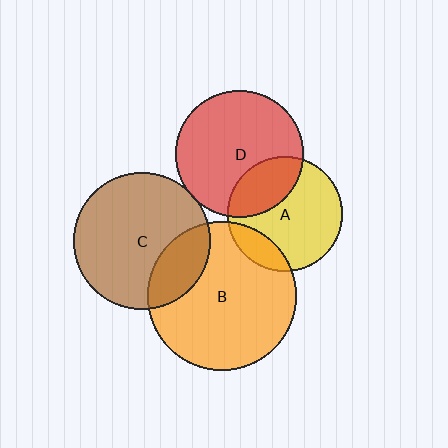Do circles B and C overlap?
Yes.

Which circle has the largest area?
Circle B (orange).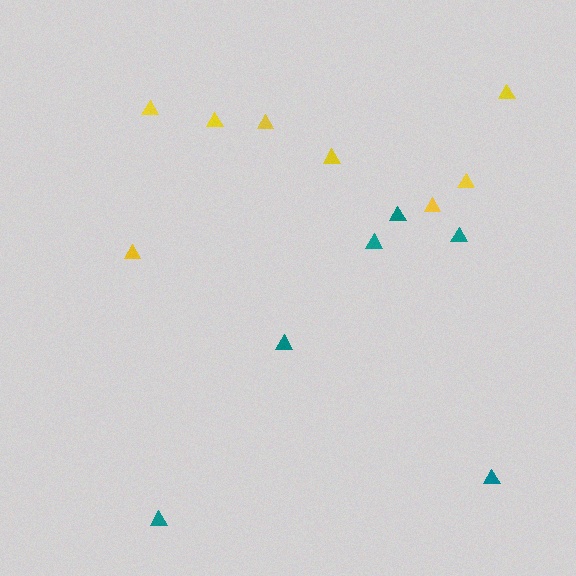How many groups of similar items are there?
There are 2 groups: one group of yellow triangles (8) and one group of teal triangles (6).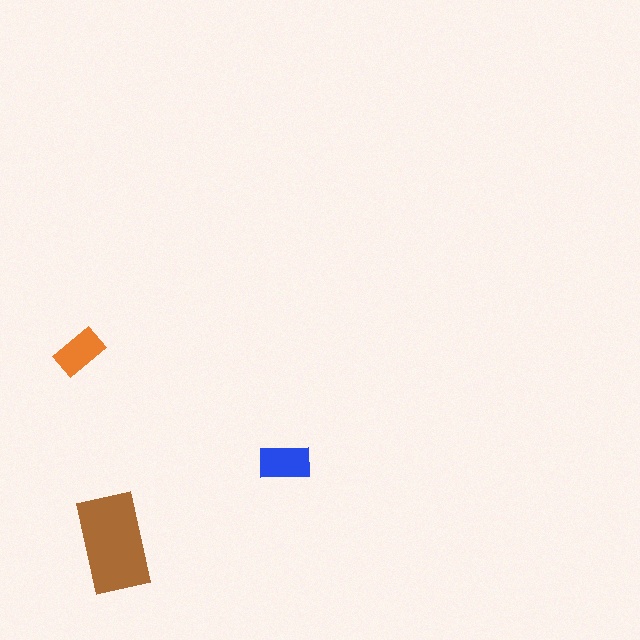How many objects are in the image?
There are 3 objects in the image.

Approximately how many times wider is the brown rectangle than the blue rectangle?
About 2 times wider.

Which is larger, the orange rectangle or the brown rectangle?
The brown one.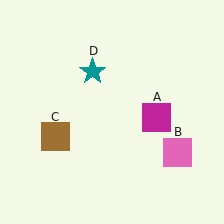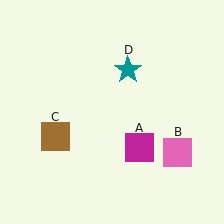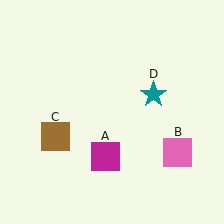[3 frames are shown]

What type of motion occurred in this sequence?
The magenta square (object A), teal star (object D) rotated clockwise around the center of the scene.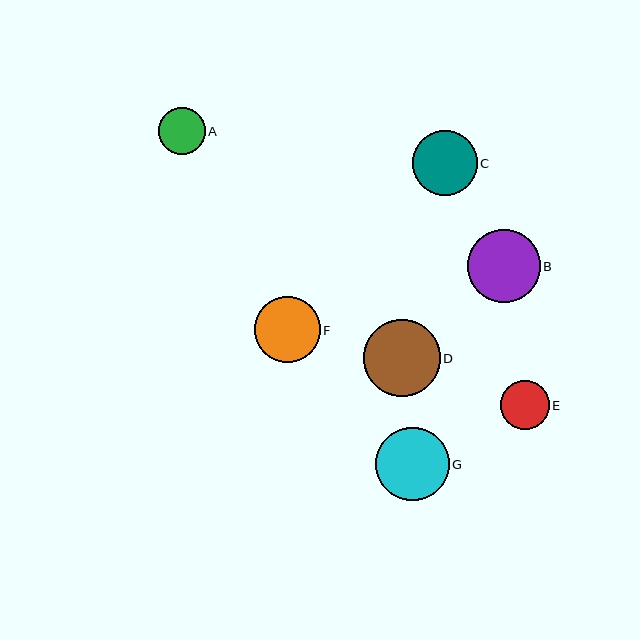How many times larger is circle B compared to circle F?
Circle B is approximately 1.1 times the size of circle F.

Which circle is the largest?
Circle D is the largest with a size of approximately 77 pixels.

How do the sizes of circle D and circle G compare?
Circle D and circle G are approximately the same size.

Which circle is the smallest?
Circle A is the smallest with a size of approximately 47 pixels.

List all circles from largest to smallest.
From largest to smallest: D, G, B, F, C, E, A.